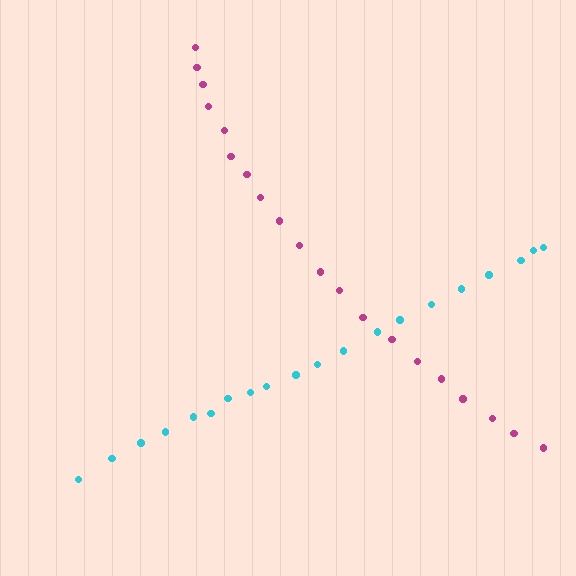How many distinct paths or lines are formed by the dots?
There are 2 distinct paths.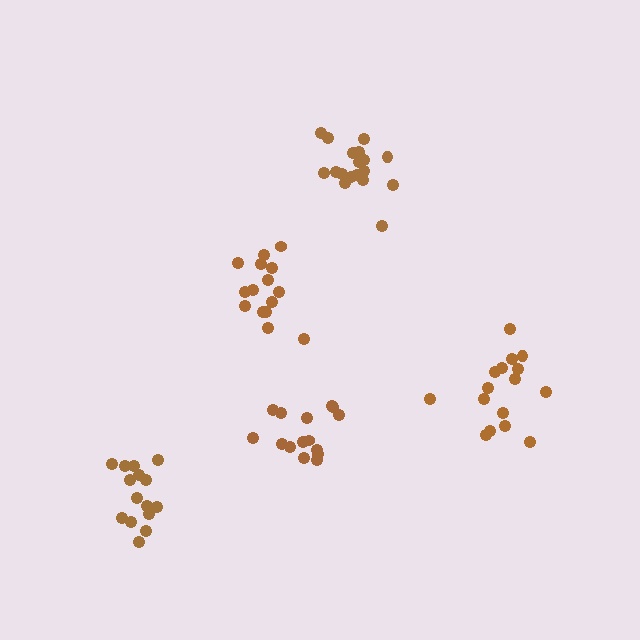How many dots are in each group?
Group 1: 15 dots, Group 2: 15 dots, Group 3: 16 dots, Group 4: 15 dots, Group 5: 18 dots (79 total).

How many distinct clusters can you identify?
There are 5 distinct clusters.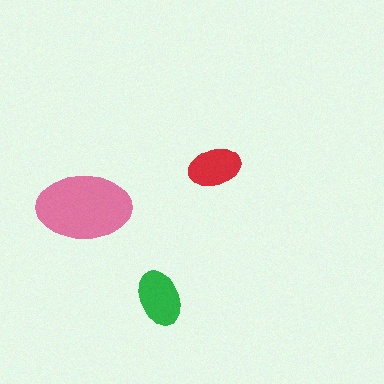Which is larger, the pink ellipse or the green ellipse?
The pink one.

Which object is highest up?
The red ellipse is topmost.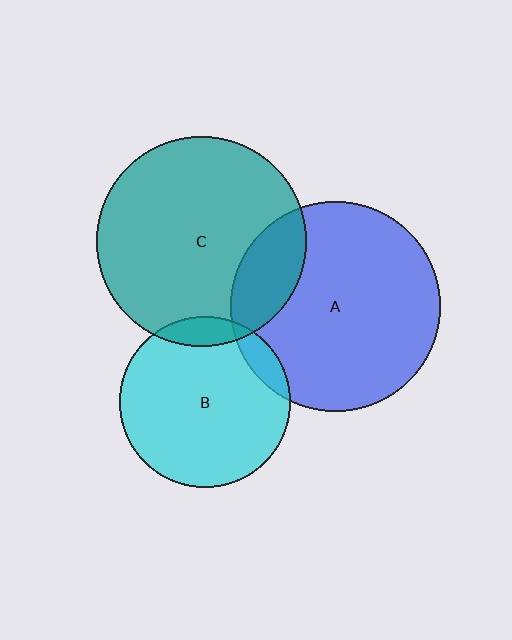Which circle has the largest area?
Circle C (teal).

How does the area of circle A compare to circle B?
Approximately 1.5 times.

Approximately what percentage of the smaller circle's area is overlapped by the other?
Approximately 10%.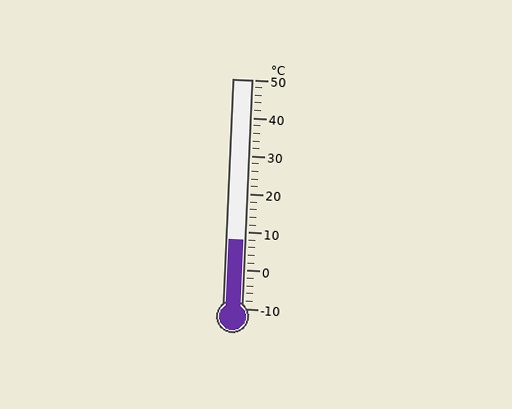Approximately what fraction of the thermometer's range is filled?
The thermometer is filled to approximately 30% of its range.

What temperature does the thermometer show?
The thermometer shows approximately 8°C.